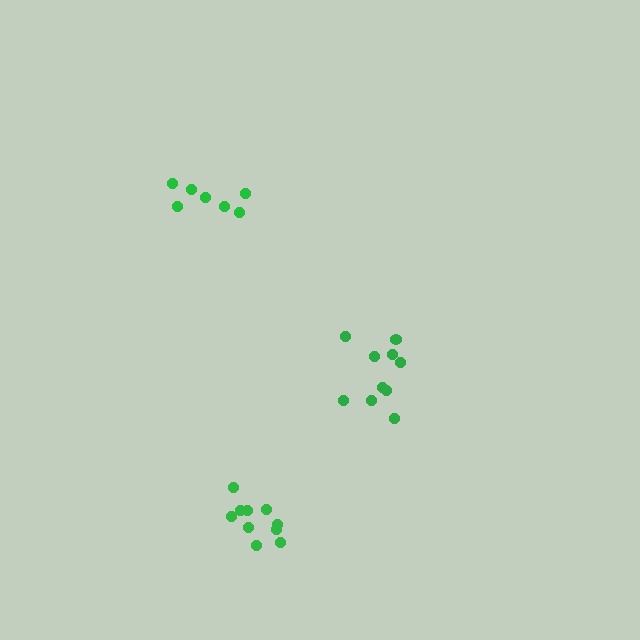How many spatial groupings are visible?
There are 3 spatial groupings.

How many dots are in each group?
Group 1: 7 dots, Group 2: 10 dots, Group 3: 10 dots (27 total).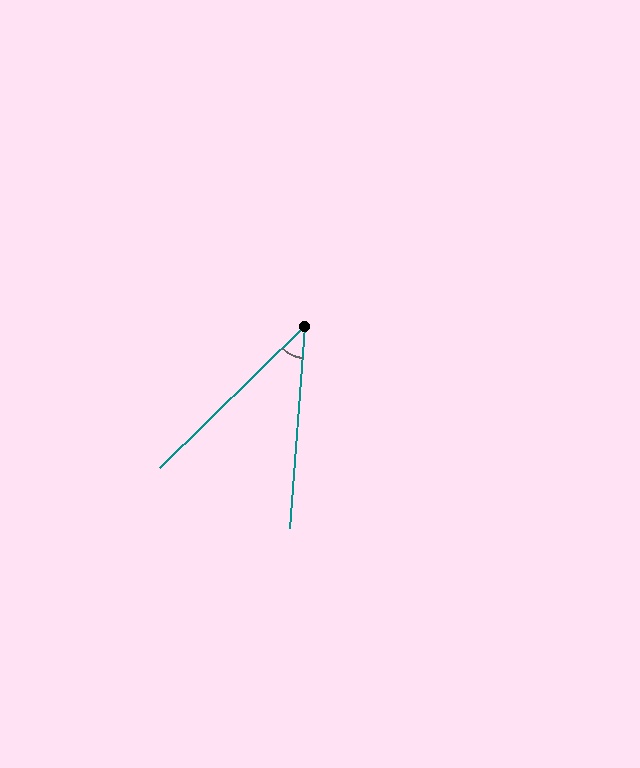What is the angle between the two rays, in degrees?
Approximately 41 degrees.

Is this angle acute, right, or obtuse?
It is acute.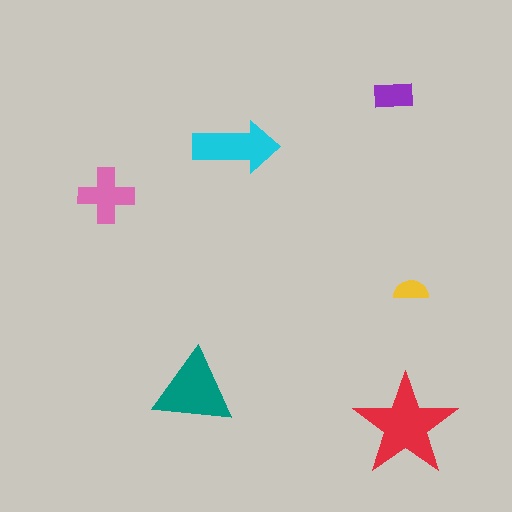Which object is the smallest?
The yellow semicircle.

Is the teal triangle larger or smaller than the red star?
Smaller.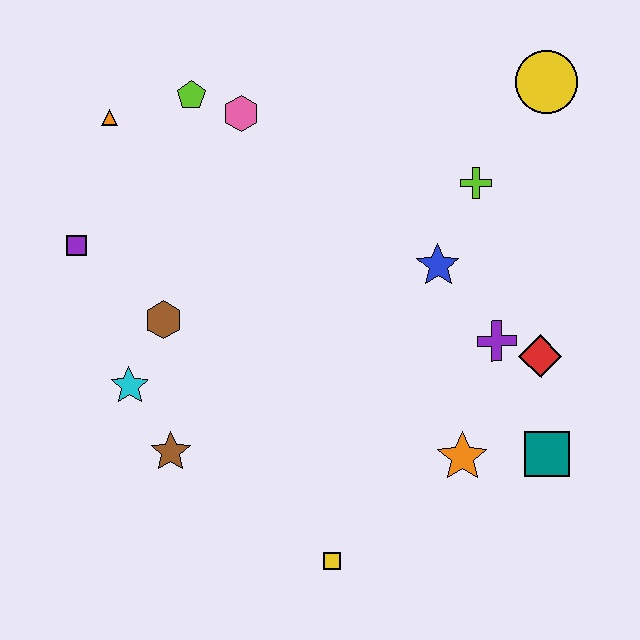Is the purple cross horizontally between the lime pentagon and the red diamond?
Yes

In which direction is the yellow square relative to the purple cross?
The yellow square is below the purple cross.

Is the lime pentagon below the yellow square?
No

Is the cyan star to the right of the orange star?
No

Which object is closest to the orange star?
The teal square is closest to the orange star.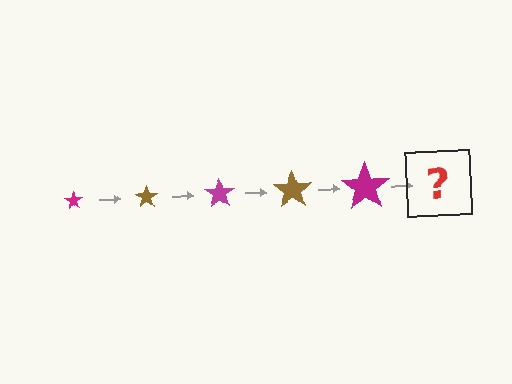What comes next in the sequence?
The next element should be a brown star, larger than the previous one.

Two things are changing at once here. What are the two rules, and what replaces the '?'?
The two rules are that the star grows larger each step and the color cycles through magenta and brown. The '?' should be a brown star, larger than the previous one.